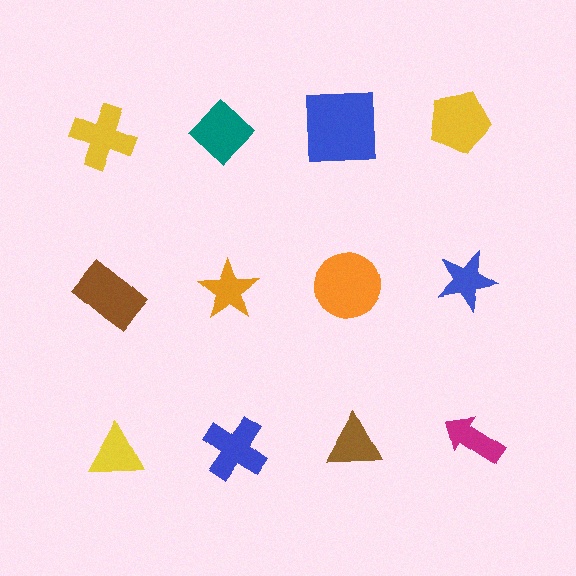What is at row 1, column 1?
A yellow cross.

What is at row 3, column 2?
A blue cross.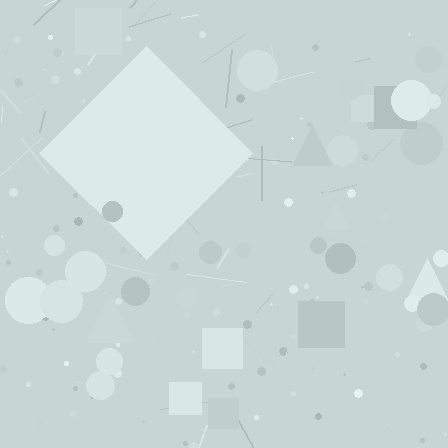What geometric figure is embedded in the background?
A diamond is embedded in the background.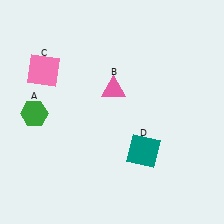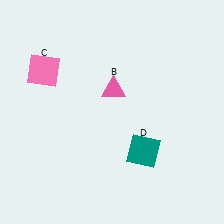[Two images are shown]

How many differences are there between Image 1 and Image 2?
There is 1 difference between the two images.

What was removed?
The green hexagon (A) was removed in Image 2.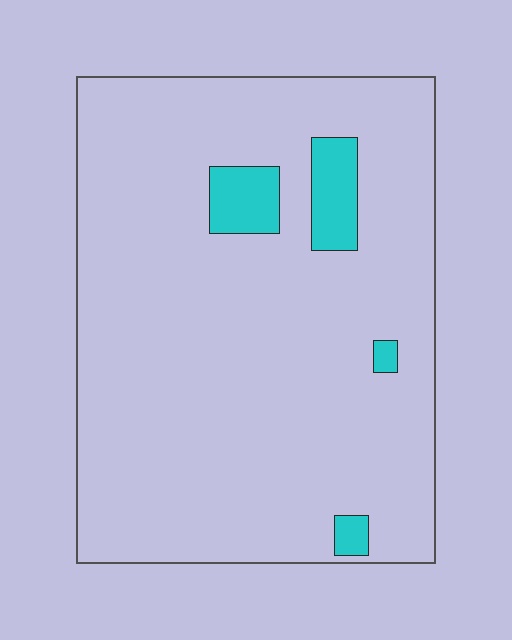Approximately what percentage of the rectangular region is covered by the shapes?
Approximately 5%.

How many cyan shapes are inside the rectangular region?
4.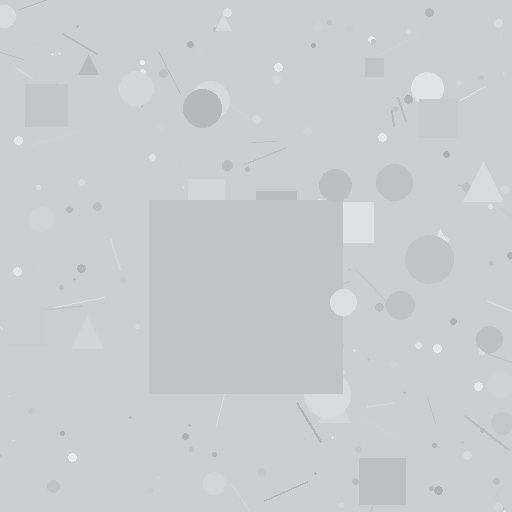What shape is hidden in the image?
A square is hidden in the image.